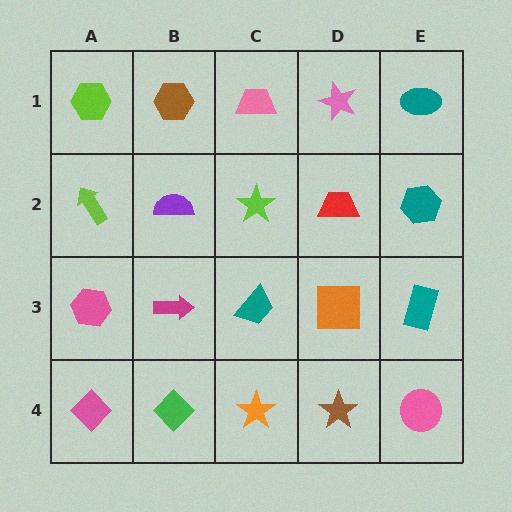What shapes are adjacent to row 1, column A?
A lime arrow (row 2, column A), a brown hexagon (row 1, column B).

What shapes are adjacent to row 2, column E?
A teal ellipse (row 1, column E), a teal rectangle (row 3, column E), a red trapezoid (row 2, column D).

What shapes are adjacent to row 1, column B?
A purple semicircle (row 2, column B), a lime hexagon (row 1, column A), a pink trapezoid (row 1, column C).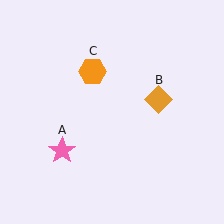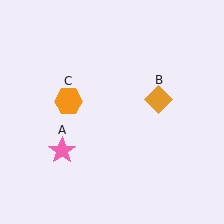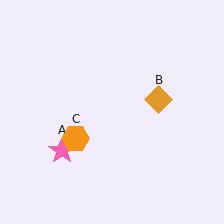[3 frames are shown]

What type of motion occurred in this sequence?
The orange hexagon (object C) rotated counterclockwise around the center of the scene.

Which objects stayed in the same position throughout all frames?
Pink star (object A) and orange diamond (object B) remained stationary.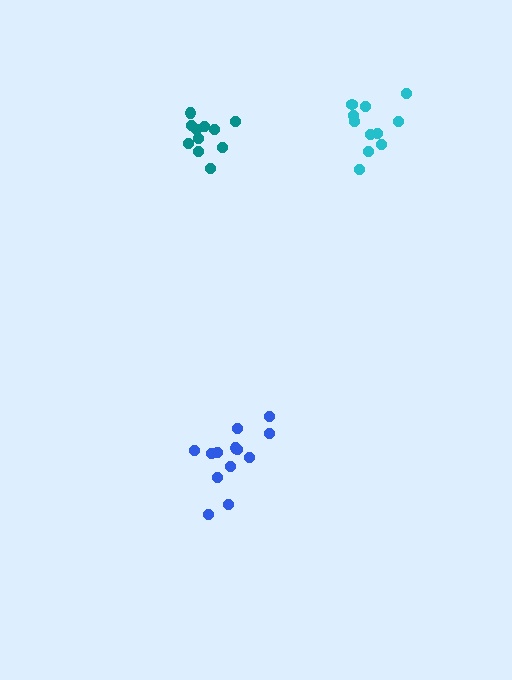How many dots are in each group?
Group 1: 13 dots, Group 2: 11 dots, Group 3: 11 dots (35 total).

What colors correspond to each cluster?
The clusters are colored: blue, cyan, teal.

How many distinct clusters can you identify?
There are 3 distinct clusters.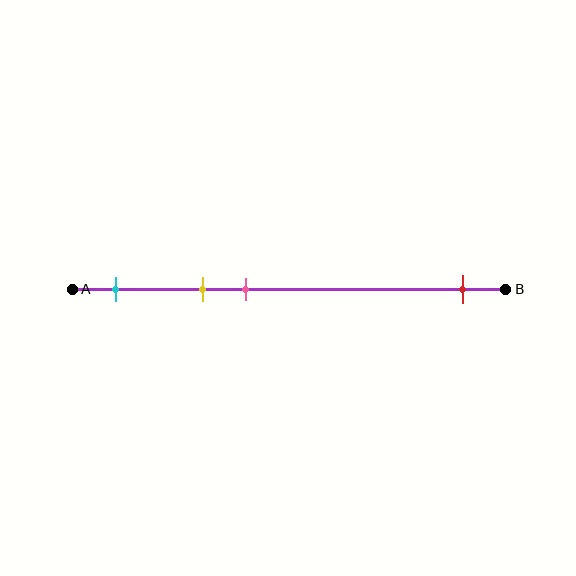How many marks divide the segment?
There are 4 marks dividing the segment.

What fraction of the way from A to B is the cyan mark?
The cyan mark is approximately 10% (0.1) of the way from A to B.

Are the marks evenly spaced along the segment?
No, the marks are not evenly spaced.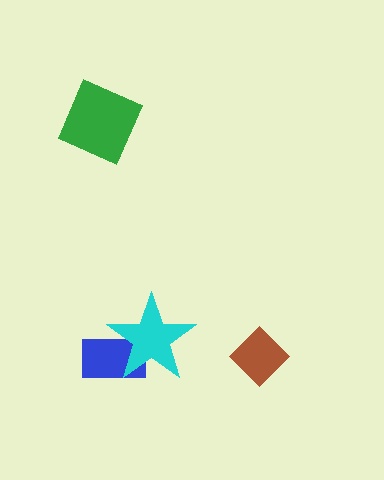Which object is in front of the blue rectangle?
The cyan star is in front of the blue rectangle.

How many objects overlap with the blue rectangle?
1 object overlaps with the blue rectangle.